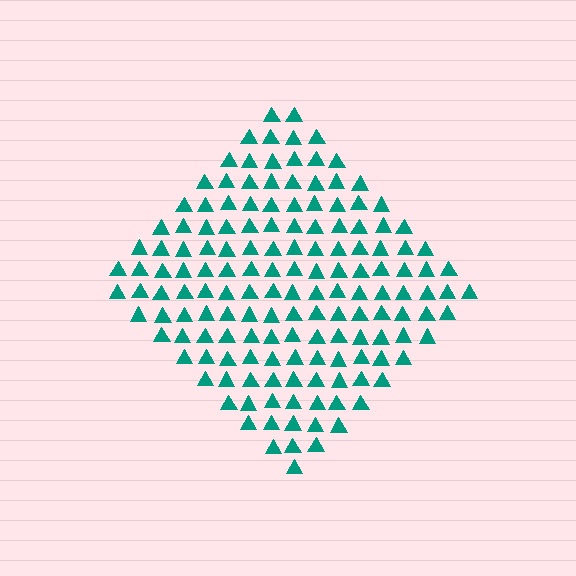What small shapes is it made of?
It is made of small triangles.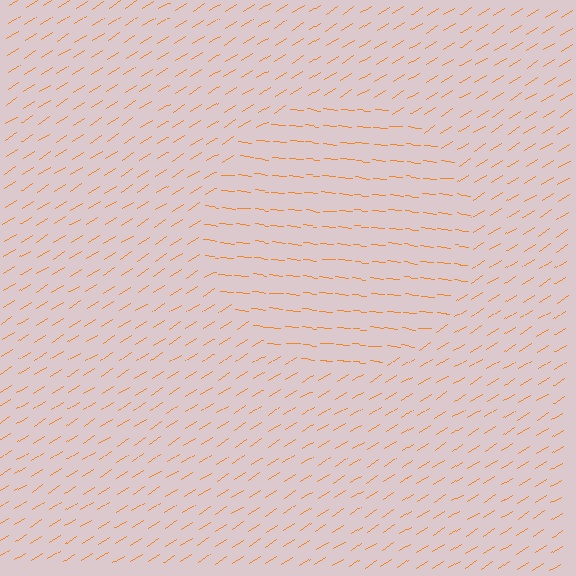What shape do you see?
I see a circle.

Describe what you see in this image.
The image is filled with small orange line segments. A circle region in the image has lines oriented differently from the surrounding lines, creating a visible texture boundary.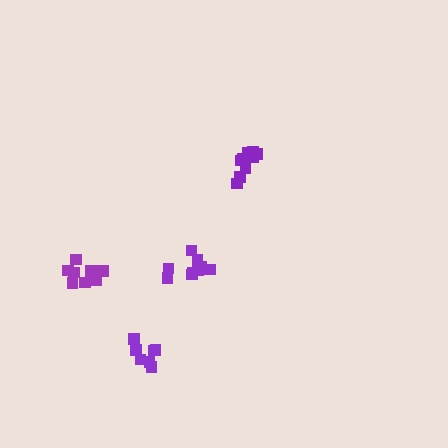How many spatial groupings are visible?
There are 4 spatial groupings.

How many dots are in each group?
Group 1: 9 dots, Group 2: 9 dots, Group 3: 10 dots, Group 4: 8 dots (36 total).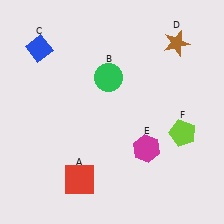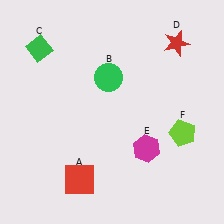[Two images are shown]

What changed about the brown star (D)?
In Image 1, D is brown. In Image 2, it changed to red.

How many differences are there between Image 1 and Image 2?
There are 2 differences between the two images.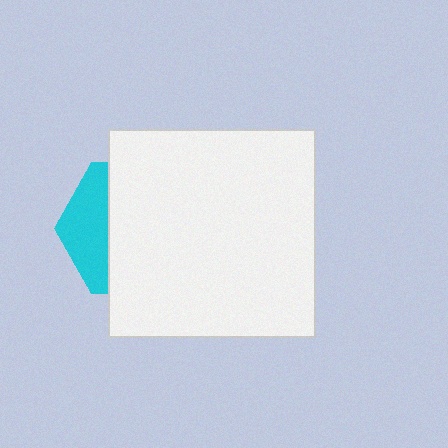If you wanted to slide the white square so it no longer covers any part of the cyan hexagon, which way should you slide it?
Slide it right — that is the most direct way to separate the two shapes.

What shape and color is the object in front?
The object in front is a white square.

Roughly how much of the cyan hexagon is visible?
A small part of it is visible (roughly 31%).